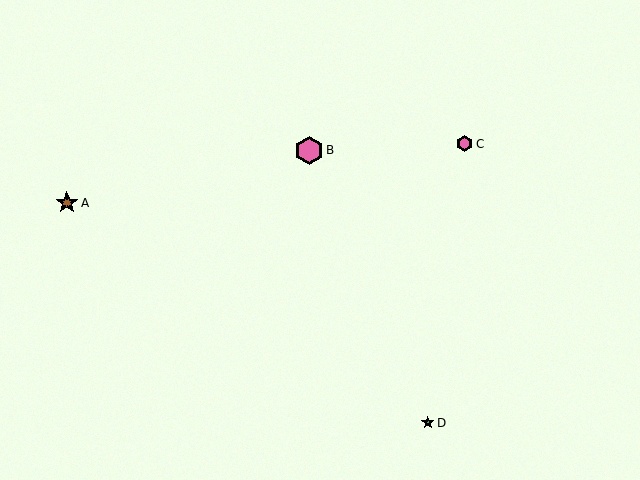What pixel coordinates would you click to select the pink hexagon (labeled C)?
Click at (465, 144) to select the pink hexagon C.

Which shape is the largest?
The pink hexagon (labeled B) is the largest.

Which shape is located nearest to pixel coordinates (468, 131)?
The pink hexagon (labeled C) at (465, 144) is nearest to that location.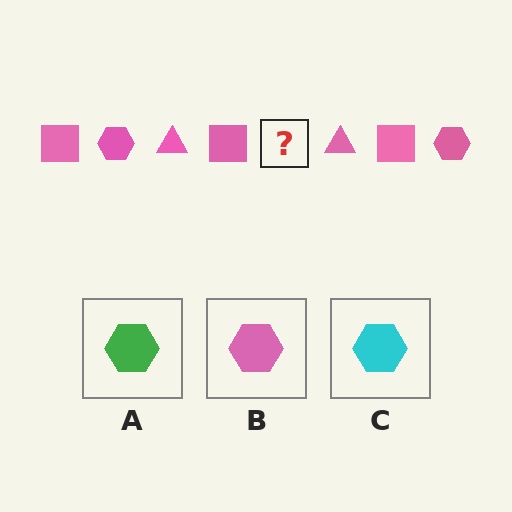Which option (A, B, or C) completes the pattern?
B.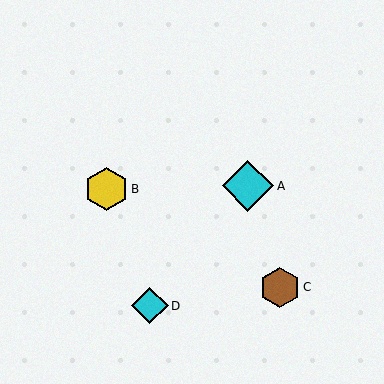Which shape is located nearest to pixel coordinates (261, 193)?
The cyan diamond (labeled A) at (248, 186) is nearest to that location.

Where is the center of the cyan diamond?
The center of the cyan diamond is at (248, 186).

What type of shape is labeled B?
Shape B is a yellow hexagon.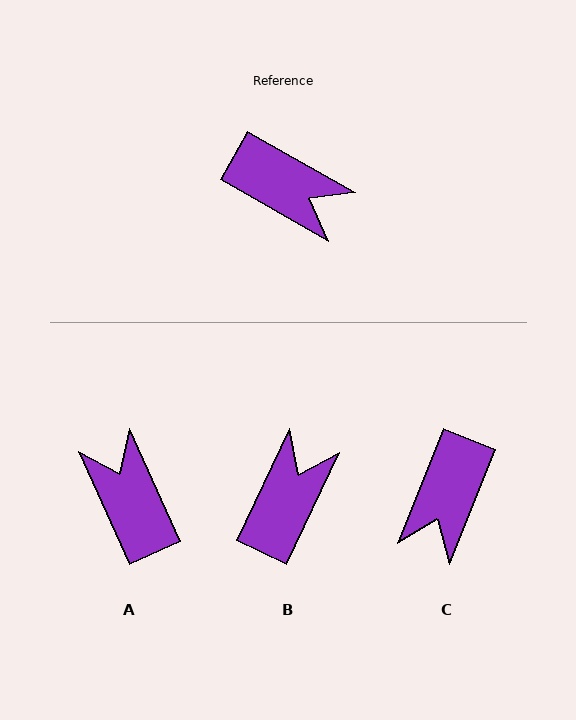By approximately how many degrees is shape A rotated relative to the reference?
Approximately 144 degrees counter-clockwise.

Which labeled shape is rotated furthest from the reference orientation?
A, about 144 degrees away.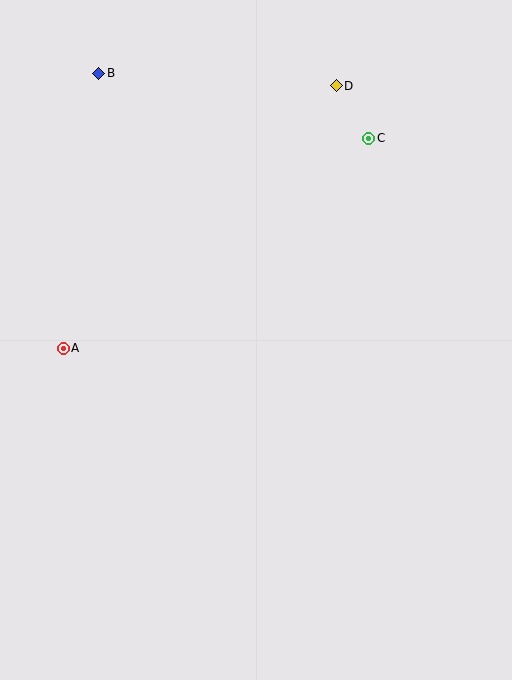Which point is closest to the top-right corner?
Point D is closest to the top-right corner.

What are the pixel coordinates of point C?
Point C is at (369, 138).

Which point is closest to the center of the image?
Point A at (63, 348) is closest to the center.